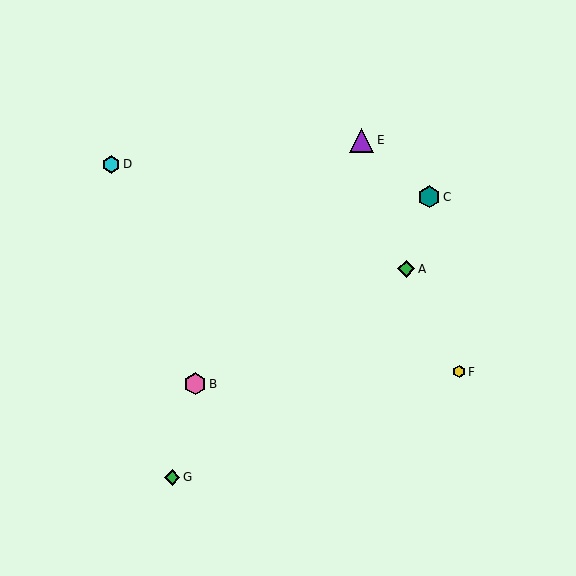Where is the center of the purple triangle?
The center of the purple triangle is at (362, 140).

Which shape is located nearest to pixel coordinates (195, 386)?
The pink hexagon (labeled B) at (195, 384) is nearest to that location.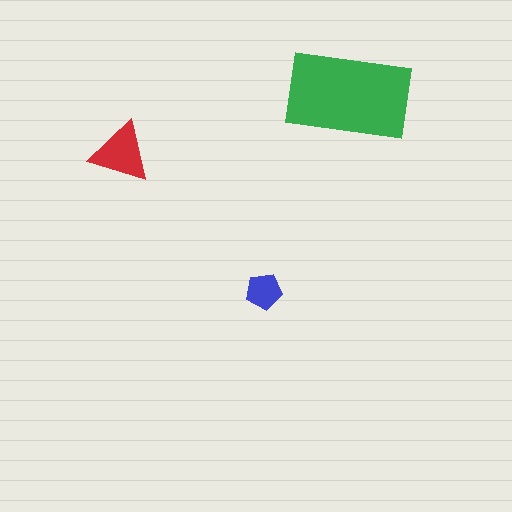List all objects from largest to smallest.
The green rectangle, the red triangle, the blue pentagon.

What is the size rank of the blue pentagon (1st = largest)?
3rd.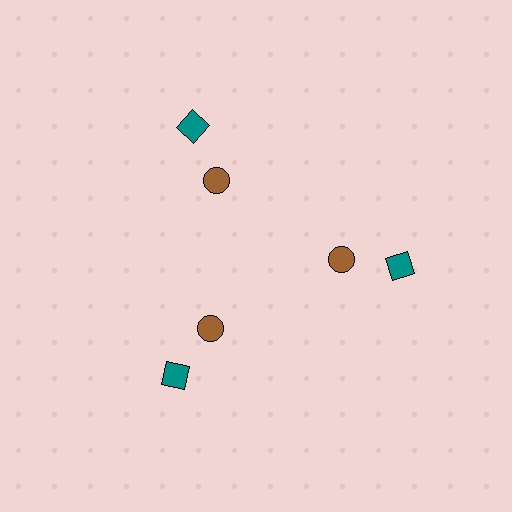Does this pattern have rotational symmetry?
Yes, this pattern has 3-fold rotational symmetry. It looks the same after rotating 120 degrees around the center.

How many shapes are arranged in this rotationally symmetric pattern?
There are 6 shapes, arranged in 3 groups of 2.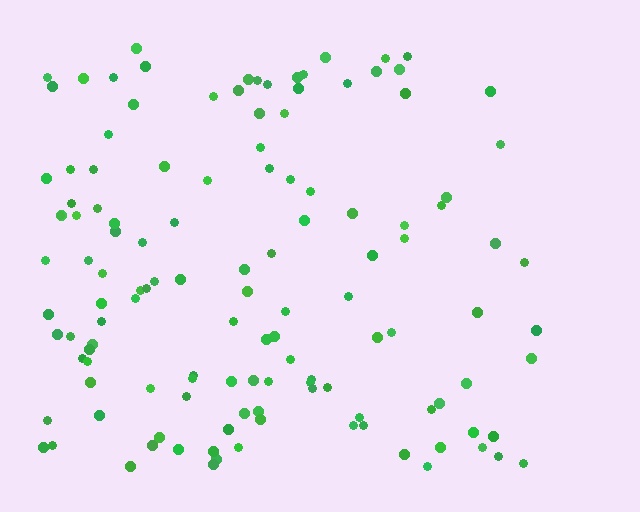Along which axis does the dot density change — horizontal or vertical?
Horizontal.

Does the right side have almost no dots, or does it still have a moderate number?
Still a moderate number, just noticeably fewer than the left.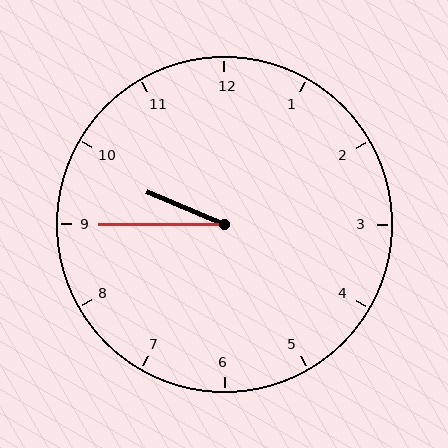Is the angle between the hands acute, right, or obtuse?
It is acute.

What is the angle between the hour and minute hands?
Approximately 22 degrees.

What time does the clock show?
9:45.